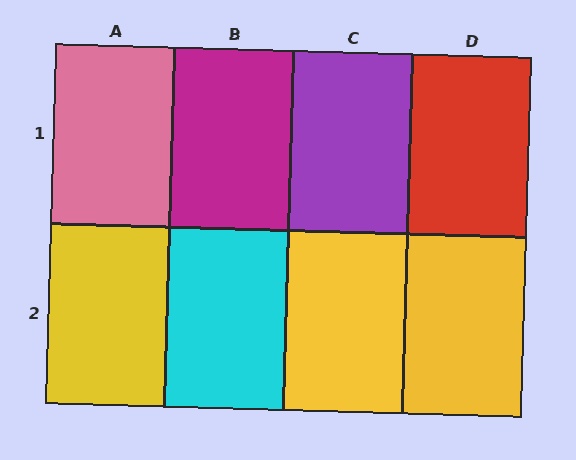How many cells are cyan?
1 cell is cyan.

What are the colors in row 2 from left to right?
Yellow, cyan, yellow, yellow.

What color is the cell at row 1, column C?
Purple.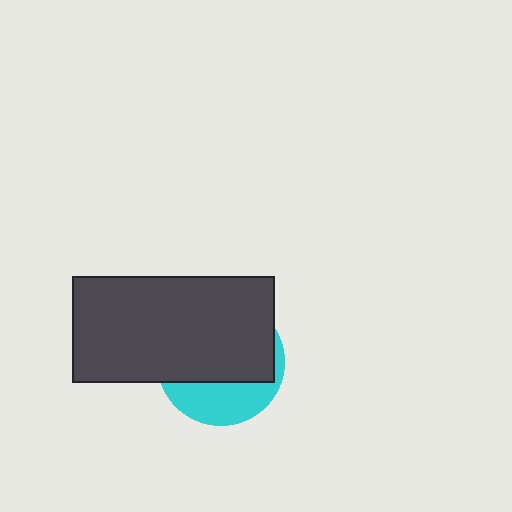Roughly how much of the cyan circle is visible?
A small part of it is visible (roughly 32%).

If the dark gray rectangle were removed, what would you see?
You would see the complete cyan circle.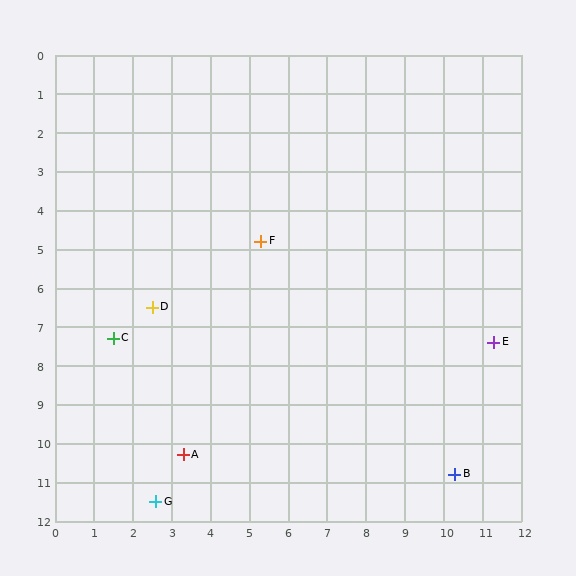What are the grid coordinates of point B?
Point B is at approximately (10.3, 10.8).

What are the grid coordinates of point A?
Point A is at approximately (3.3, 10.3).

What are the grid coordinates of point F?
Point F is at approximately (5.3, 4.8).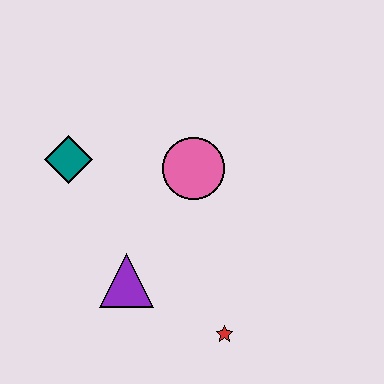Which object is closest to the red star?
The purple triangle is closest to the red star.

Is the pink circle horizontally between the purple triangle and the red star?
Yes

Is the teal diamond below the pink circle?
No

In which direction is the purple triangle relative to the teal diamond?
The purple triangle is below the teal diamond.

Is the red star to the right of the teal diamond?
Yes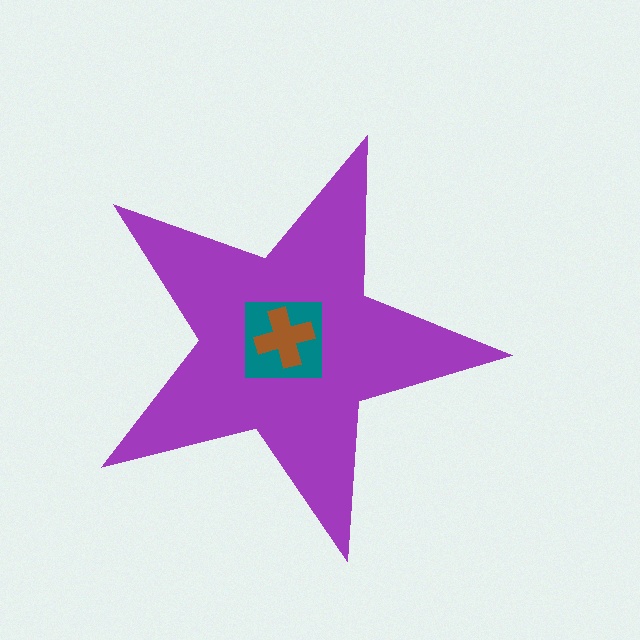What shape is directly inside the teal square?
The brown cross.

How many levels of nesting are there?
3.